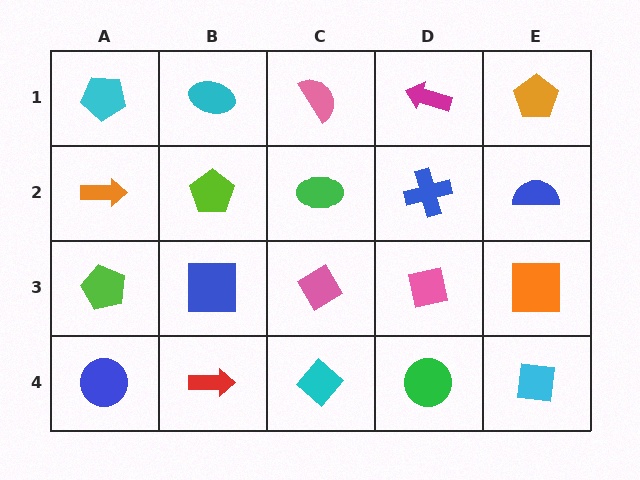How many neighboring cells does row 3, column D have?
4.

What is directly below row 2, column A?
A lime pentagon.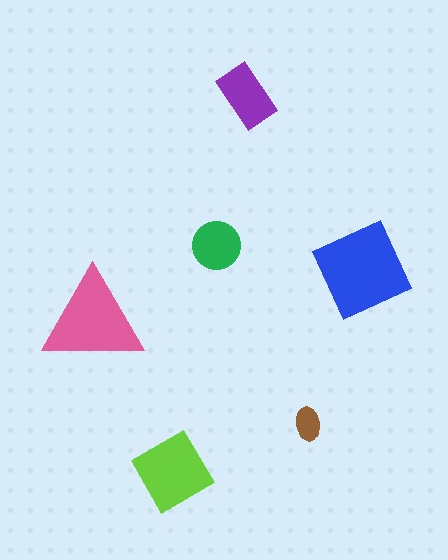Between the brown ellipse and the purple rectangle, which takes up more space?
The purple rectangle.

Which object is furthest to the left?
The pink triangle is leftmost.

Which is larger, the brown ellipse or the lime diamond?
The lime diamond.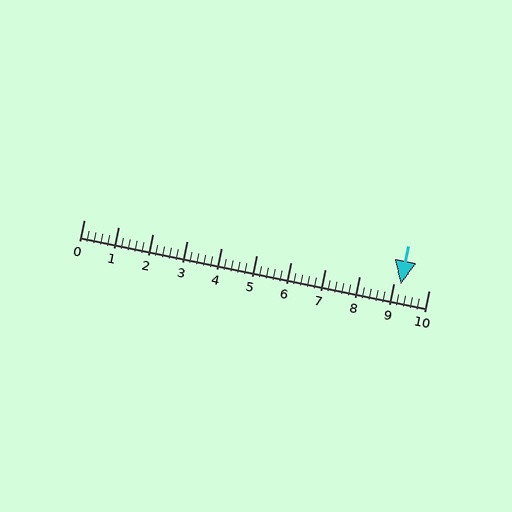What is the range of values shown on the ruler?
The ruler shows values from 0 to 10.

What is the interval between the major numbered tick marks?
The major tick marks are spaced 1 units apart.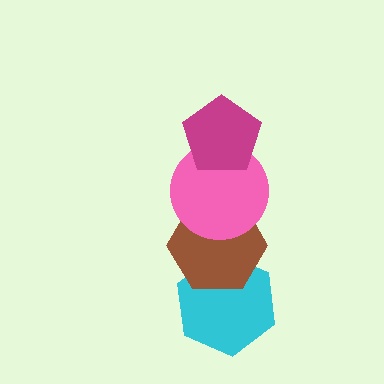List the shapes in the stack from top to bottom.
From top to bottom: the magenta pentagon, the pink circle, the brown hexagon, the cyan hexagon.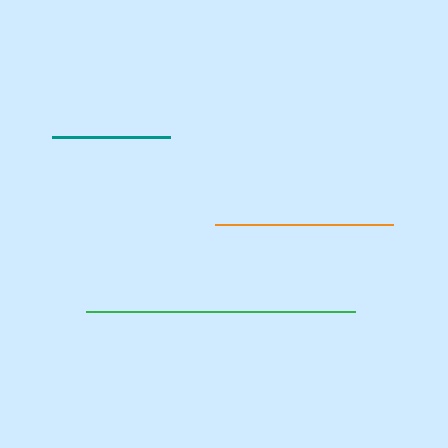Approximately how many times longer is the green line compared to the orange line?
The green line is approximately 1.5 times the length of the orange line.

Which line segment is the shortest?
The teal line is the shortest at approximately 118 pixels.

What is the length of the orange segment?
The orange segment is approximately 178 pixels long.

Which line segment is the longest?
The green line is the longest at approximately 269 pixels.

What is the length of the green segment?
The green segment is approximately 269 pixels long.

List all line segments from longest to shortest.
From longest to shortest: green, orange, teal.